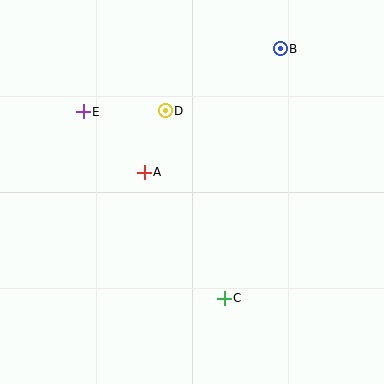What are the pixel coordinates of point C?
Point C is at (224, 298).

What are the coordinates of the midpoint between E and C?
The midpoint between E and C is at (154, 205).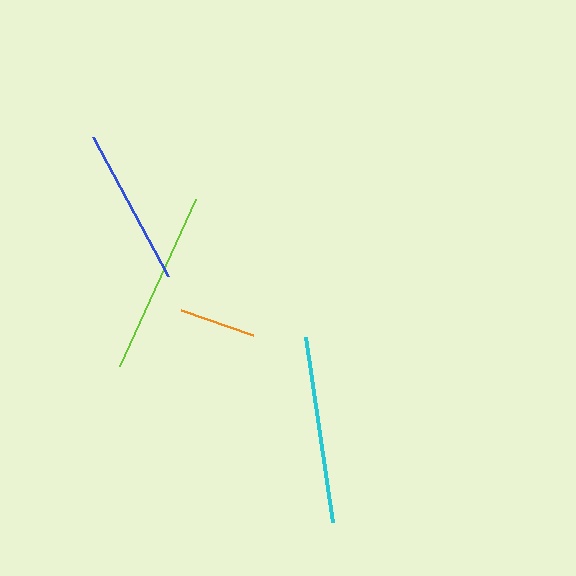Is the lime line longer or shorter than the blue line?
The lime line is longer than the blue line.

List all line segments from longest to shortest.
From longest to shortest: cyan, lime, blue, orange.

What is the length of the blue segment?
The blue segment is approximately 158 pixels long.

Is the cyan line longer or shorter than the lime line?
The cyan line is longer than the lime line.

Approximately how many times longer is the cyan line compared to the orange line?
The cyan line is approximately 2.5 times the length of the orange line.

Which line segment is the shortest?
The orange line is the shortest at approximately 76 pixels.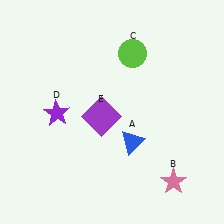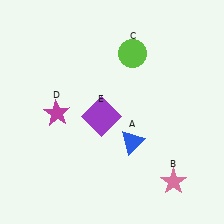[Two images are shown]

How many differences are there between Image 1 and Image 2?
There is 1 difference between the two images.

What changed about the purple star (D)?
In Image 1, D is purple. In Image 2, it changed to magenta.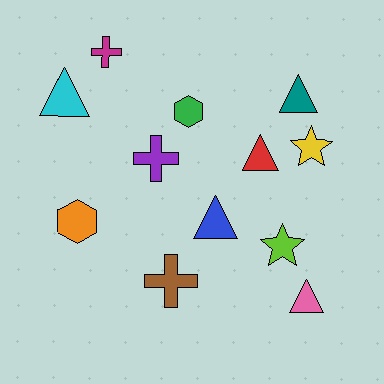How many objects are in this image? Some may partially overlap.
There are 12 objects.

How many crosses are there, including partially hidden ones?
There are 3 crosses.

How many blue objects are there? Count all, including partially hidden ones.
There is 1 blue object.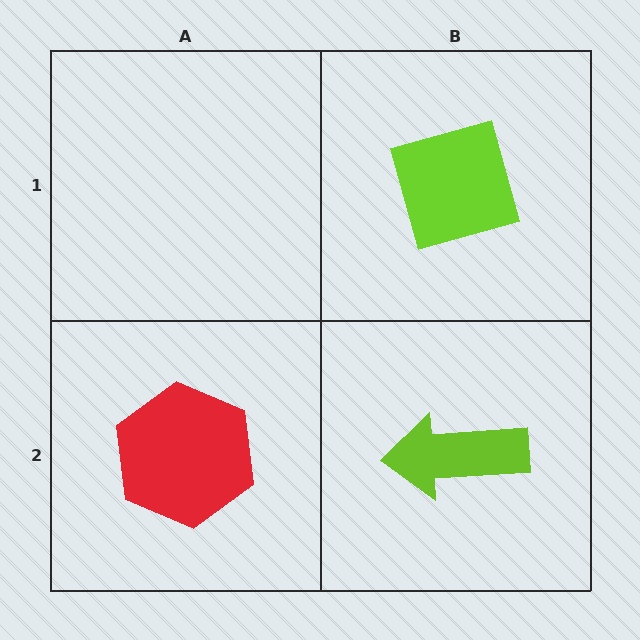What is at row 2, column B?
A lime arrow.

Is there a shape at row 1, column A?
No, that cell is empty.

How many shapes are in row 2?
2 shapes.